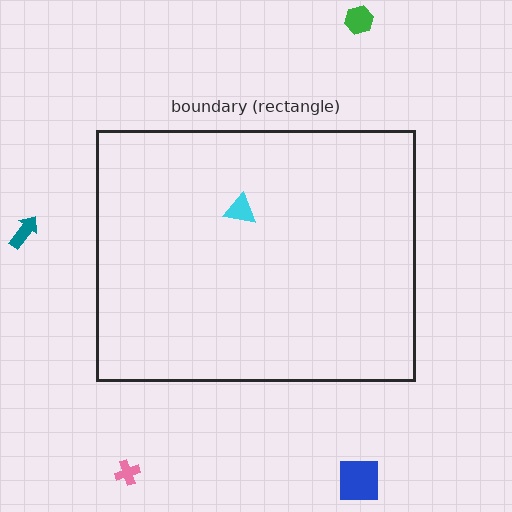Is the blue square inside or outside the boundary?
Outside.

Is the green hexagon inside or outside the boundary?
Outside.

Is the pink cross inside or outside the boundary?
Outside.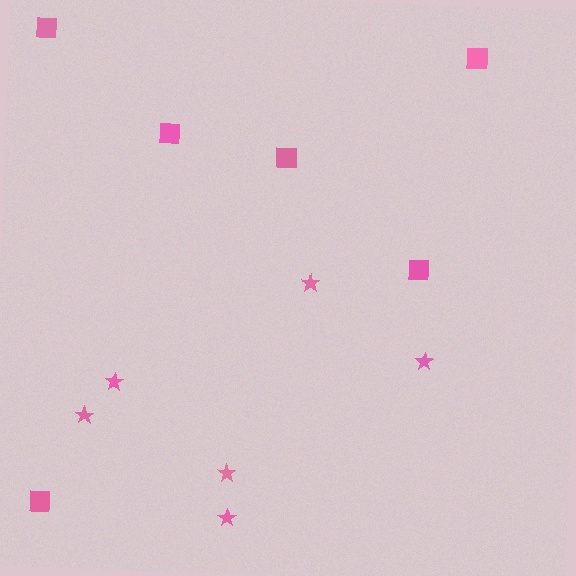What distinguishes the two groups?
There are 2 groups: one group of squares (6) and one group of stars (6).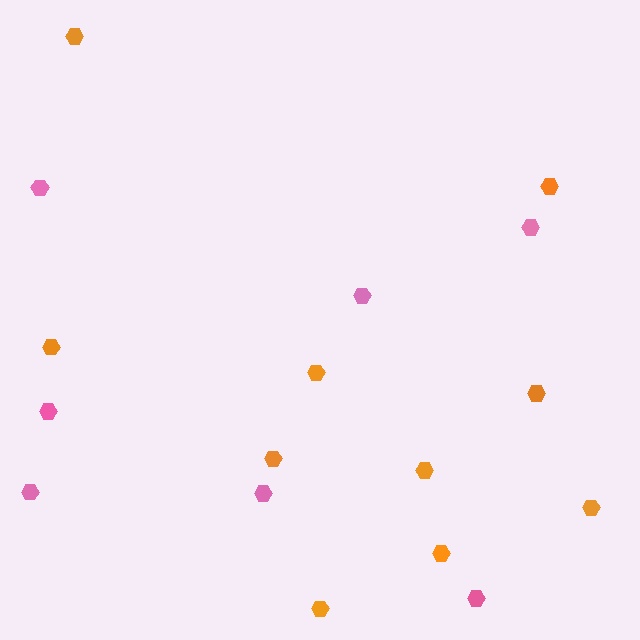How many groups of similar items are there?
There are 2 groups: one group of orange hexagons (10) and one group of pink hexagons (7).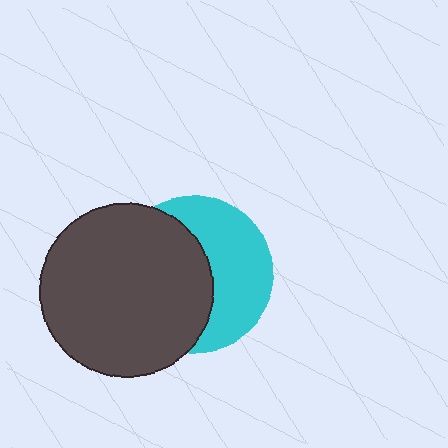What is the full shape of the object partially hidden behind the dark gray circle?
The partially hidden object is a cyan circle.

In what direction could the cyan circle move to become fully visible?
The cyan circle could move right. That would shift it out from behind the dark gray circle entirely.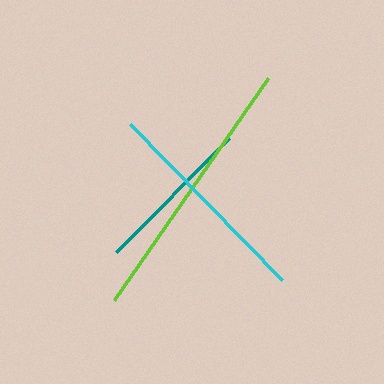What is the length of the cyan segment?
The cyan segment is approximately 217 pixels long.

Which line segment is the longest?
The lime line is the longest at approximately 271 pixels.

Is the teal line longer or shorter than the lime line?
The lime line is longer than the teal line.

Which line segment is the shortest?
The teal line is the shortest at approximately 160 pixels.